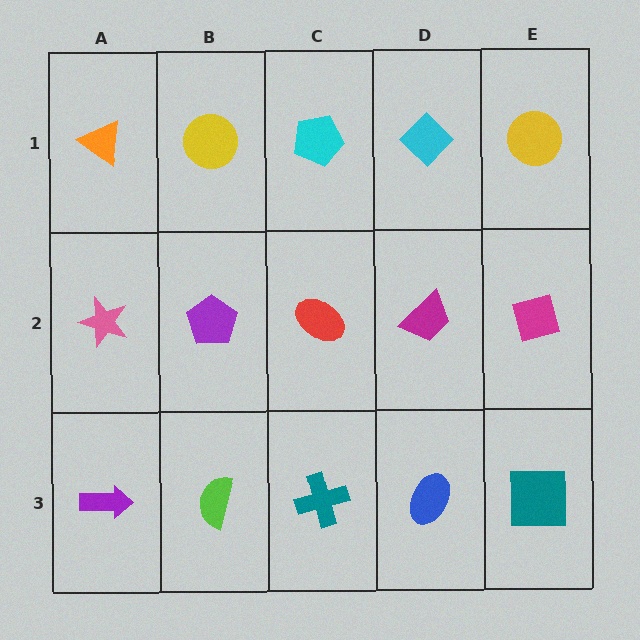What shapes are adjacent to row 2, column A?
An orange triangle (row 1, column A), a purple arrow (row 3, column A), a purple pentagon (row 2, column B).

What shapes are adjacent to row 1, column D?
A magenta trapezoid (row 2, column D), a cyan pentagon (row 1, column C), a yellow circle (row 1, column E).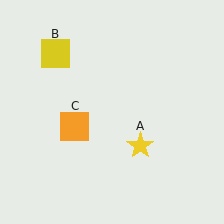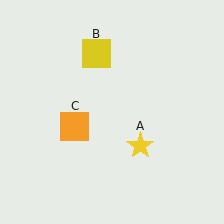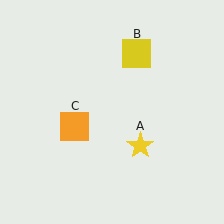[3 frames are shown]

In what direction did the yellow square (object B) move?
The yellow square (object B) moved right.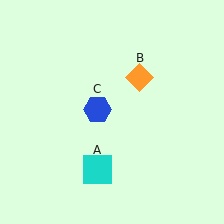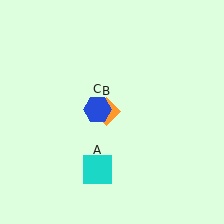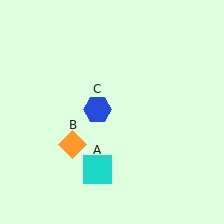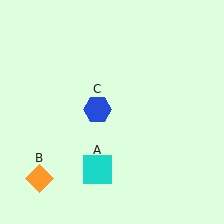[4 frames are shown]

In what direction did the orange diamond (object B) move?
The orange diamond (object B) moved down and to the left.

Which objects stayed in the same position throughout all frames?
Cyan square (object A) and blue hexagon (object C) remained stationary.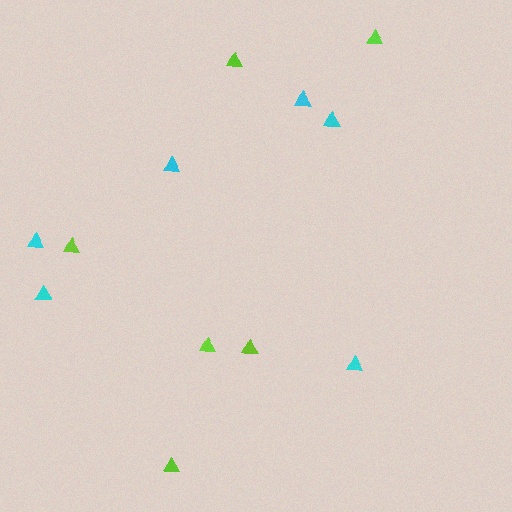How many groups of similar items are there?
There are 2 groups: one group of lime triangles (6) and one group of cyan triangles (6).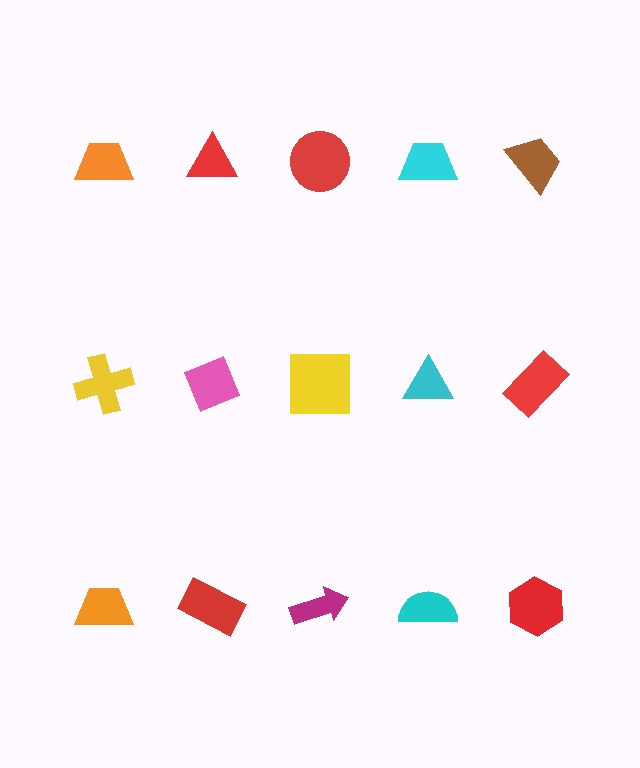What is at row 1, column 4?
A cyan trapezoid.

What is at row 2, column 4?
A cyan triangle.